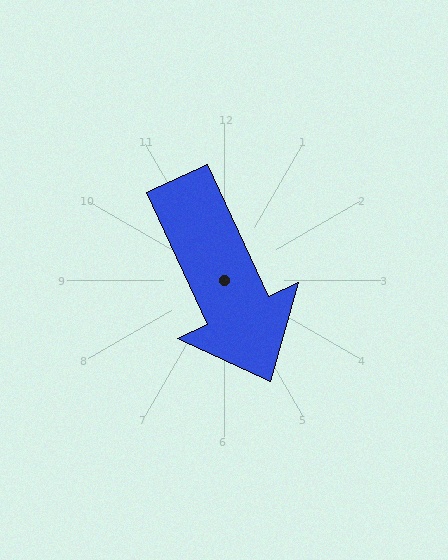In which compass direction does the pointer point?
Southeast.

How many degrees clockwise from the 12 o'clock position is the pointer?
Approximately 155 degrees.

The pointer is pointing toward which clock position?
Roughly 5 o'clock.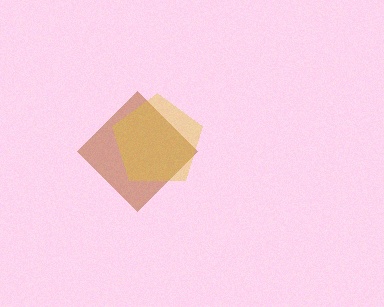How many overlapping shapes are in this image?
There are 2 overlapping shapes in the image.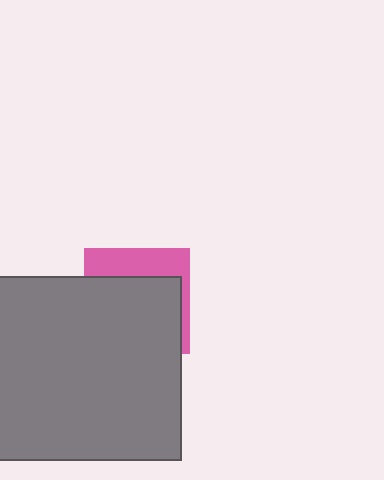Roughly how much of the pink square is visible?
A small part of it is visible (roughly 32%).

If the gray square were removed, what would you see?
You would see the complete pink square.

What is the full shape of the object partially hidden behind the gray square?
The partially hidden object is a pink square.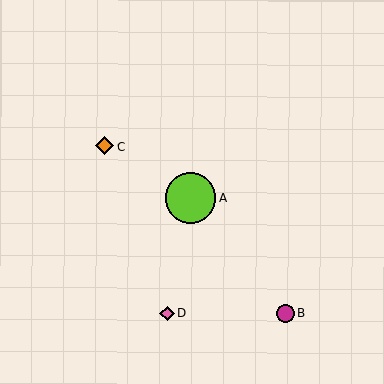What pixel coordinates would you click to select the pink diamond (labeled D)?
Click at (167, 313) to select the pink diamond D.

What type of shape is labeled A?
Shape A is a lime circle.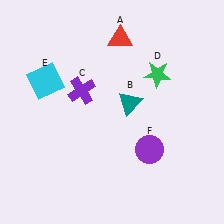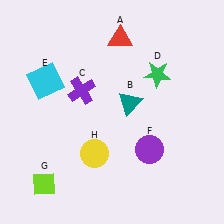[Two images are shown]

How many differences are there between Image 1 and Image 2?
There are 2 differences between the two images.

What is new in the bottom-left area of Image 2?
A yellow circle (H) was added in the bottom-left area of Image 2.